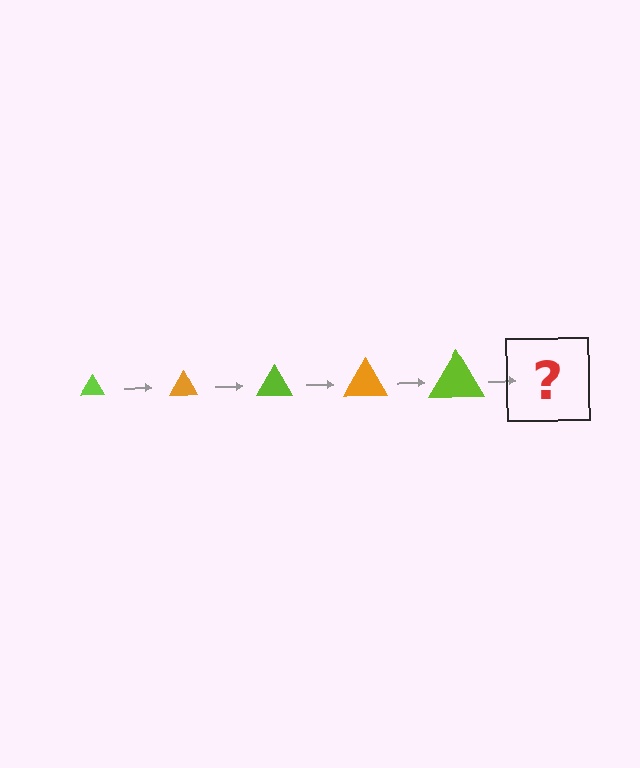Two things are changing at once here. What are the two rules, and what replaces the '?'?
The two rules are that the triangle grows larger each step and the color cycles through lime and orange. The '?' should be an orange triangle, larger than the previous one.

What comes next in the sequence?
The next element should be an orange triangle, larger than the previous one.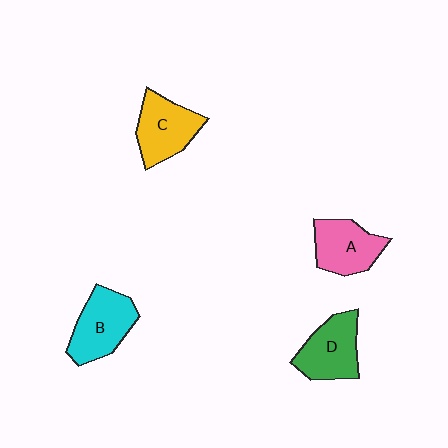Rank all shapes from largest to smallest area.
From largest to smallest: B (cyan), C (yellow), D (green), A (pink).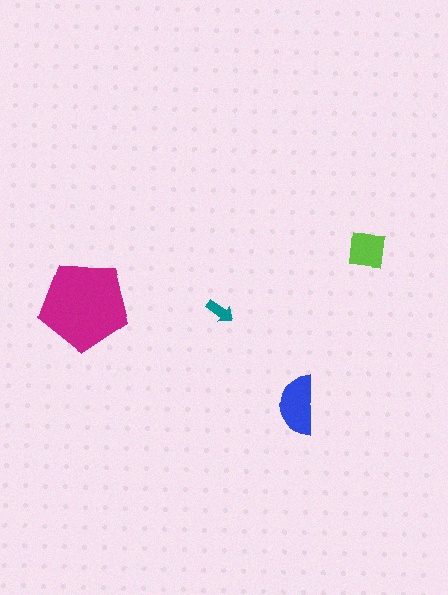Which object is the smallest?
The teal arrow.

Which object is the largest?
The magenta pentagon.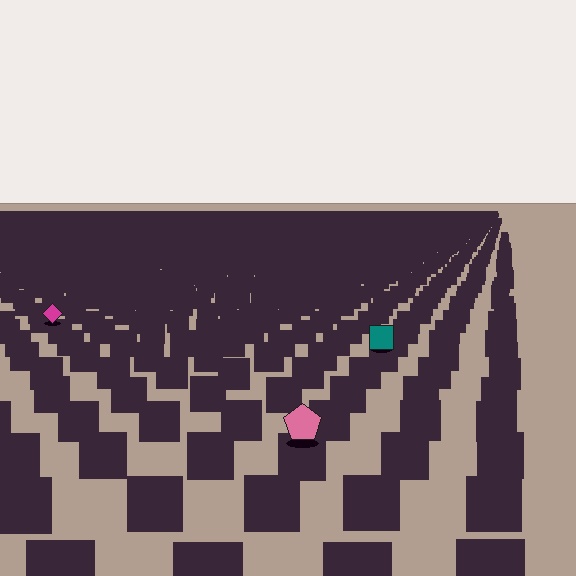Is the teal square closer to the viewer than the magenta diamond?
Yes. The teal square is closer — you can tell from the texture gradient: the ground texture is coarser near it.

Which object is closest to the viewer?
The pink pentagon is closest. The texture marks near it are larger and more spread out.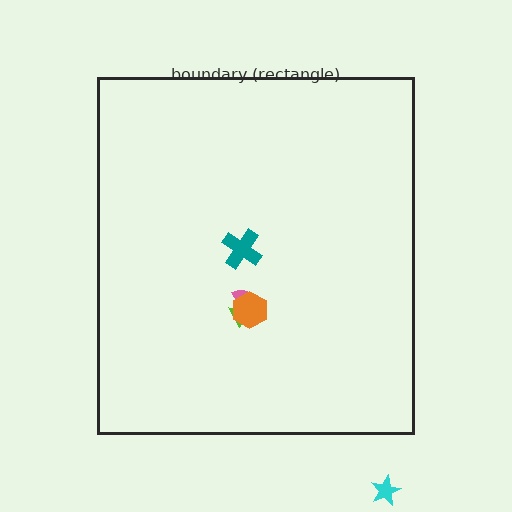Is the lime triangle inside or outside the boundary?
Inside.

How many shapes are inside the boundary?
4 inside, 1 outside.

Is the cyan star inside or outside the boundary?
Outside.